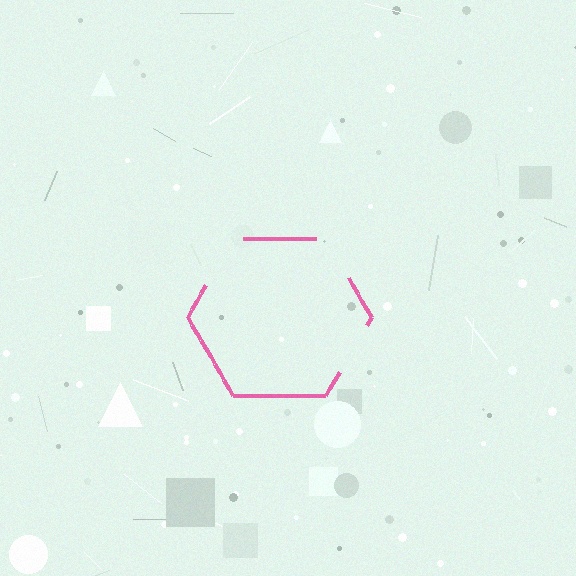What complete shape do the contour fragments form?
The contour fragments form a hexagon.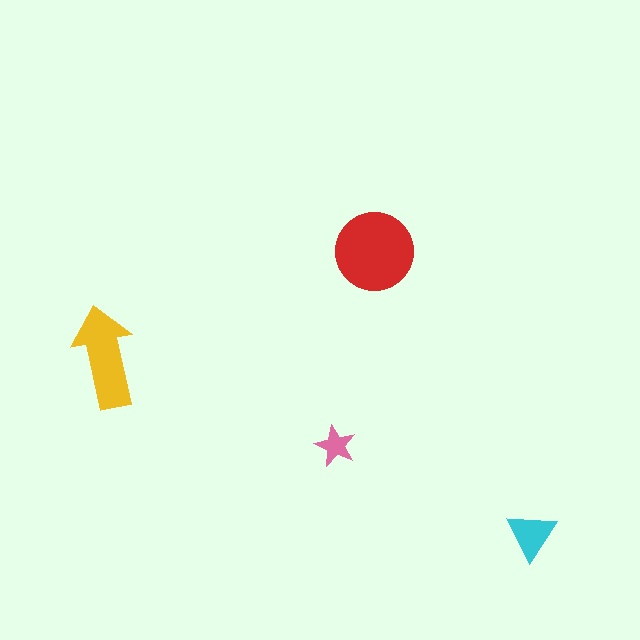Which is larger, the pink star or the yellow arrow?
The yellow arrow.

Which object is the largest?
The red circle.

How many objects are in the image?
There are 4 objects in the image.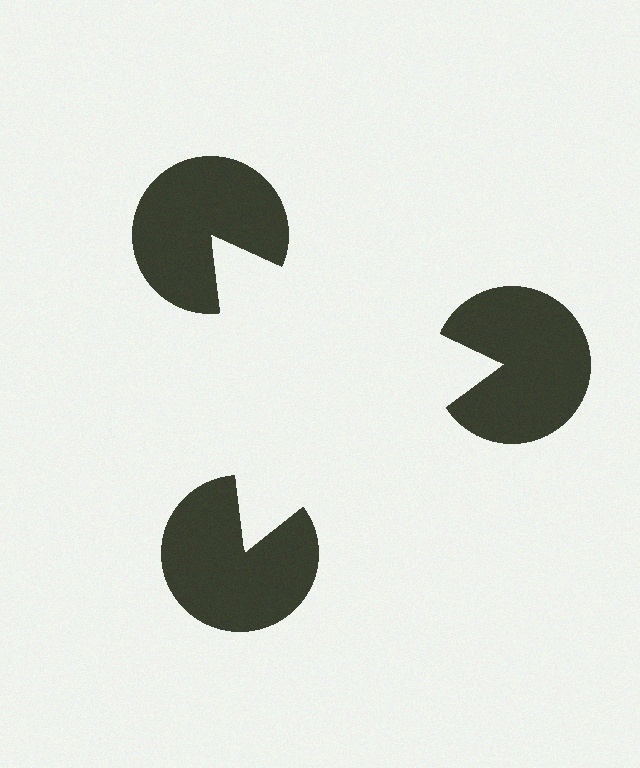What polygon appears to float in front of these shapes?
An illusory triangle — its edges are inferred from the aligned wedge cuts in the pac-man discs, not physically drawn.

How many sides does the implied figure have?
3 sides.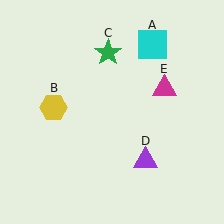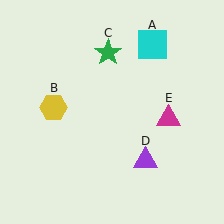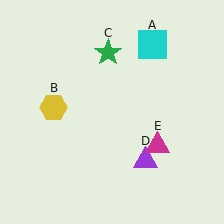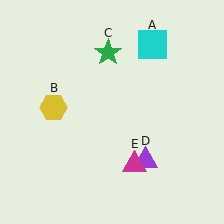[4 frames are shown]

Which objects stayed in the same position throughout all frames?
Cyan square (object A) and yellow hexagon (object B) and green star (object C) and purple triangle (object D) remained stationary.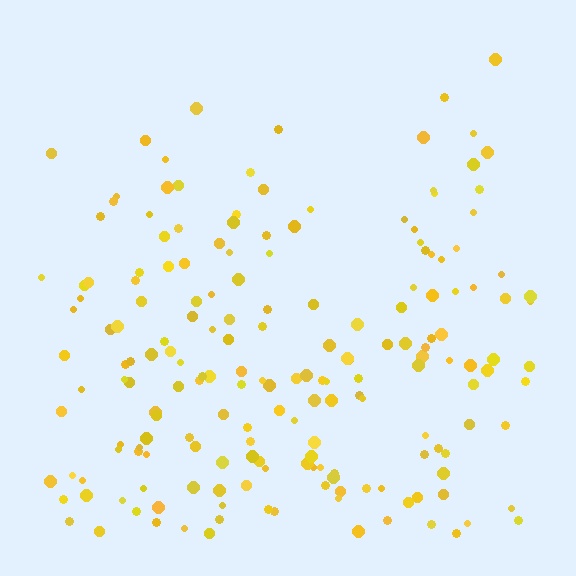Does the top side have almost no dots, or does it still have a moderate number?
Still a moderate number, just noticeably fewer than the bottom.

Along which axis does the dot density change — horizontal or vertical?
Vertical.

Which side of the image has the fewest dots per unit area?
The top.